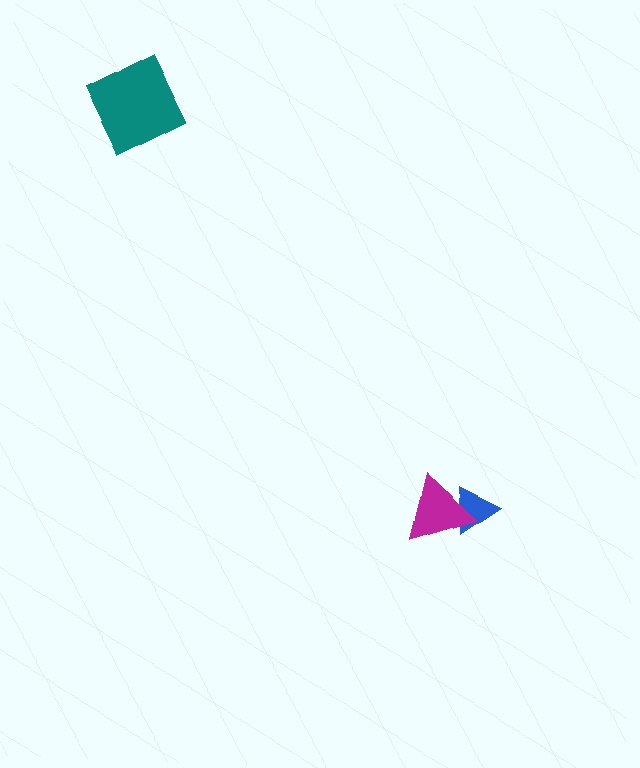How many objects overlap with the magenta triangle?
1 object overlaps with the magenta triangle.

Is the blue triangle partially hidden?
Yes, it is partially covered by another shape.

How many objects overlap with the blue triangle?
1 object overlaps with the blue triangle.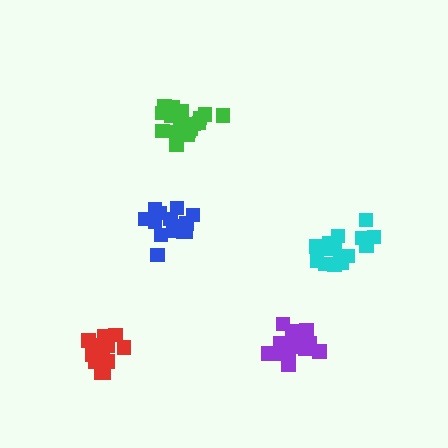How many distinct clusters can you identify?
There are 5 distinct clusters.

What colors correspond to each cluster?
The clusters are colored: blue, red, green, cyan, purple.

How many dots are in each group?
Group 1: 14 dots, Group 2: 15 dots, Group 3: 19 dots, Group 4: 17 dots, Group 5: 17 dots (82 total).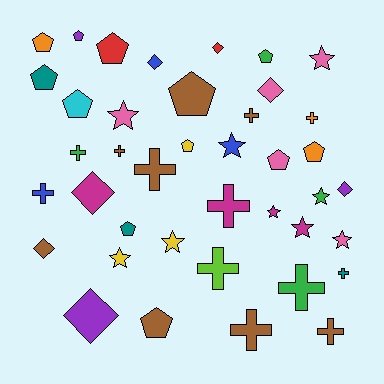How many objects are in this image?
There are 40 objects.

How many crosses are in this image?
There are 12 crosses.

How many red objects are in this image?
There are 2 red objects.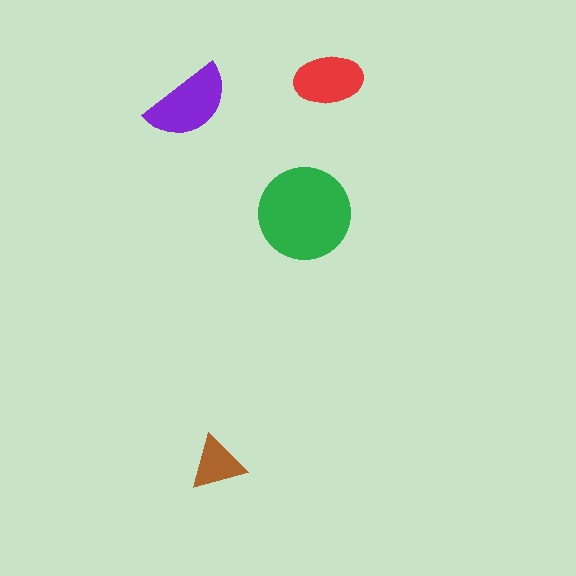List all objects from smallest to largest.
The brown triangle, the red ellipse, the purple semicircle, the green circle.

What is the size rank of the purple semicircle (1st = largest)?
2nd.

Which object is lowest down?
The brown triangle is bottommost.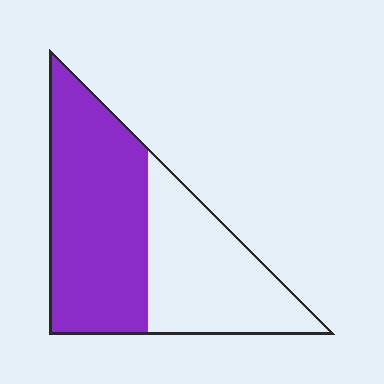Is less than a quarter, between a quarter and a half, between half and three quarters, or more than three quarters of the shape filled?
Between half and three quarters.